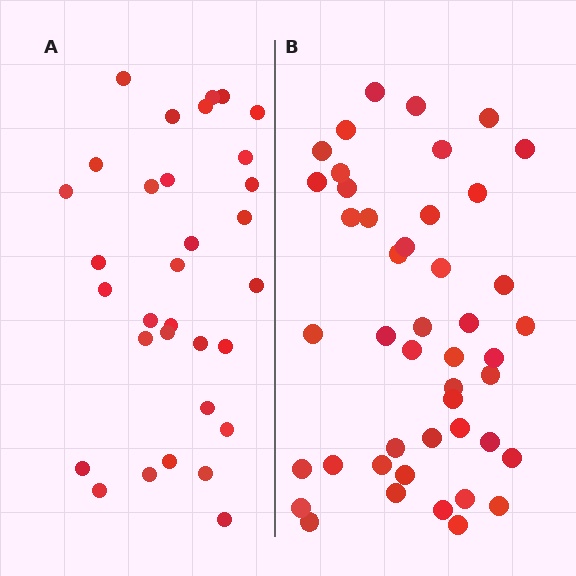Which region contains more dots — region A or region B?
Region B (the right region) has more dots.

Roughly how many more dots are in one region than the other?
Region B has approximately 15 more dots than region A.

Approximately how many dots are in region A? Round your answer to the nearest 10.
About 30 dots. (The exact count is 32, which rounds to 30.)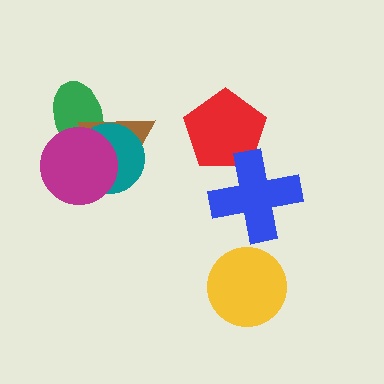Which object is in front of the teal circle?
The magenta circle is in front of the teal circle.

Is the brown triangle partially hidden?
Yes, it is partially covered by another shape.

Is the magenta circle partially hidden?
No, no other shape covers it.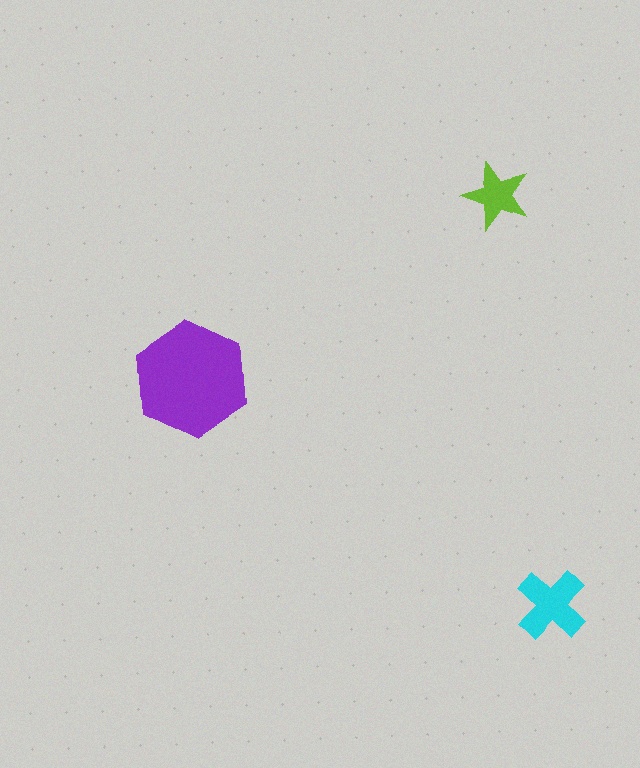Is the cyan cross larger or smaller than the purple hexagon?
Smaller.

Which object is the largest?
The purple hexagon.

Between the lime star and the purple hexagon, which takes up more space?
The purple hexagon.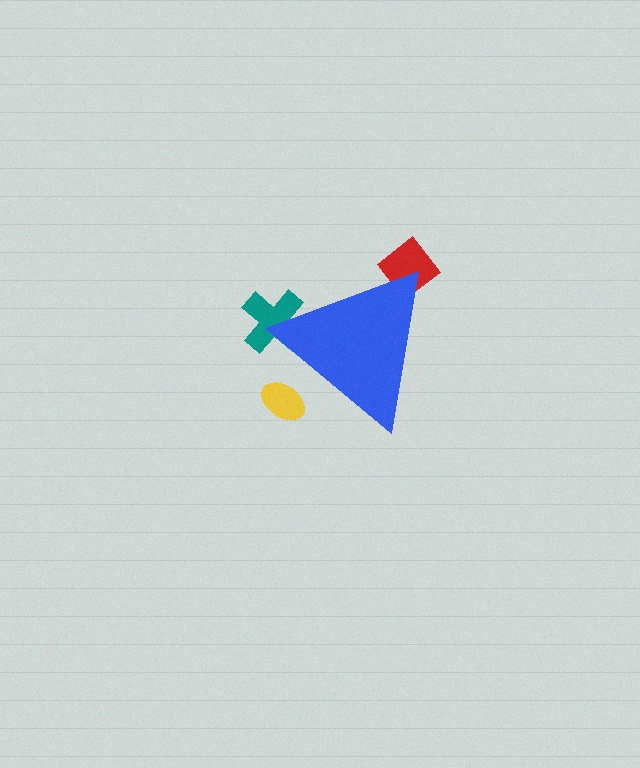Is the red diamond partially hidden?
Yes, the red diamond is partially hidden behind the blue triangle.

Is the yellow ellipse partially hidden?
Yes, the yellow ellipse is partially hidden behind the blue triangle.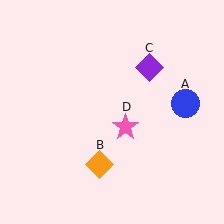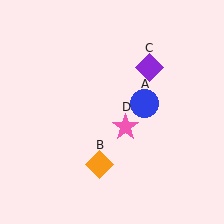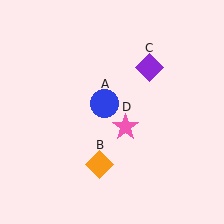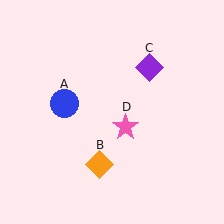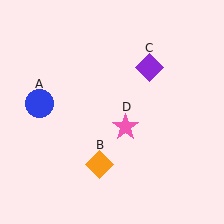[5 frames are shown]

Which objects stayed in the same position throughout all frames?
Orange diamond (object B) and purple diamond (object C) and pink star (object D) remained stationary.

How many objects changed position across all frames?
1 object changed position: blue circle (object A).